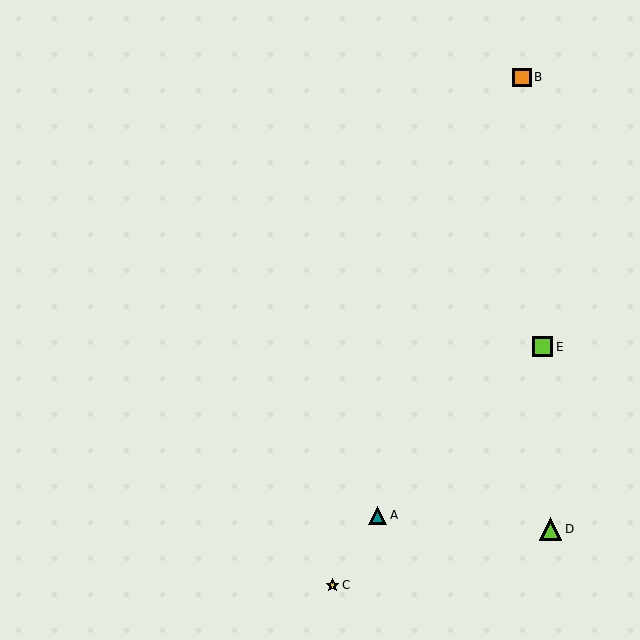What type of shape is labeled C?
Shape C is a yellow star.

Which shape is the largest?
The lime triangle (labeled D) is the largest.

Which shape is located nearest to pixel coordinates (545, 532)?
The lime triangle (labeled D) at (551, 529) is nearest to that location.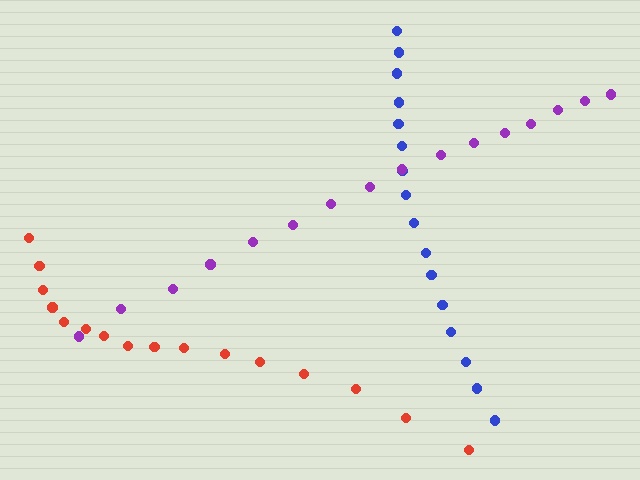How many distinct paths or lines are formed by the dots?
There are 3 distinct paths.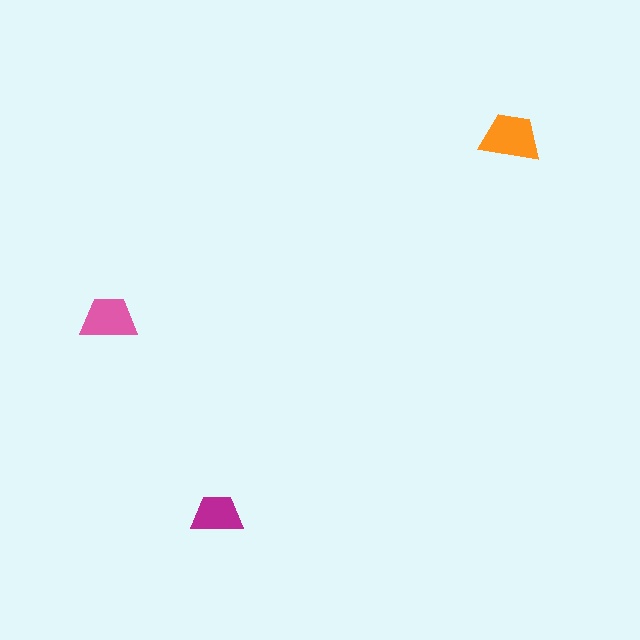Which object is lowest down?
The magenta trapezoid is bottommost.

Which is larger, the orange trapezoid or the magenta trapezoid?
The orange one.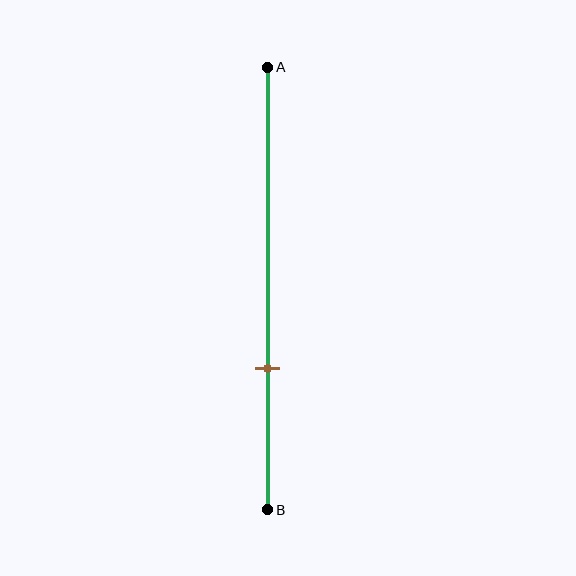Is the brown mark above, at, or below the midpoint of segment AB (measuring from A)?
The brown mark is below the midpoint of segment AB.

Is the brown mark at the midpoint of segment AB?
No, the mark is at about 70% from A, not at the 50% midpoint.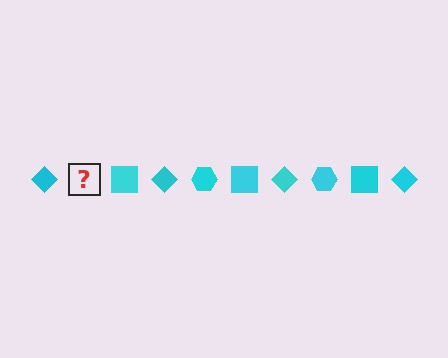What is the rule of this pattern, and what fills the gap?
The rule is that the pattern cycles through diamond, hexagon, square shapes in cyan. The gap should be filled with a cyan hexagon.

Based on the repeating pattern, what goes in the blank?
The blank should be a cyan hexagon.